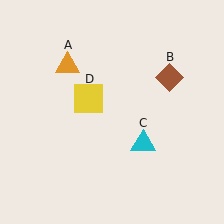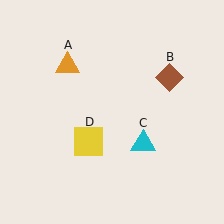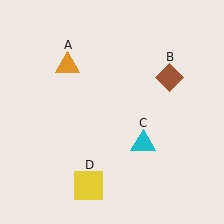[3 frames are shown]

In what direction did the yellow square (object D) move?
The yellow square (object D) moved down.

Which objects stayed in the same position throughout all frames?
Orange triangle (object A) and brown diamond (object B) and cyan triangle (object C) remained stationary.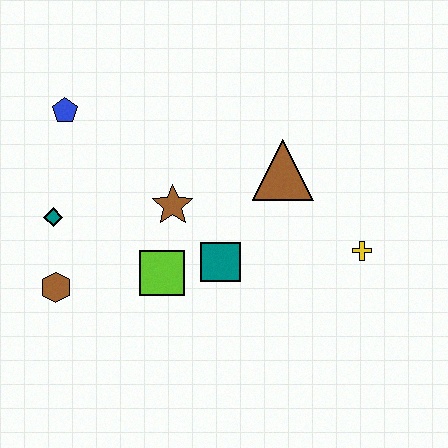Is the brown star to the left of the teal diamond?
No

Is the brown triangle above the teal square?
Yes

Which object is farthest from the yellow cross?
The blue pentagon is farthest from the yellow cross.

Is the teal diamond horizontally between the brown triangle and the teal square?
No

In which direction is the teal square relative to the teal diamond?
The teal square is to the right of the teal diamond.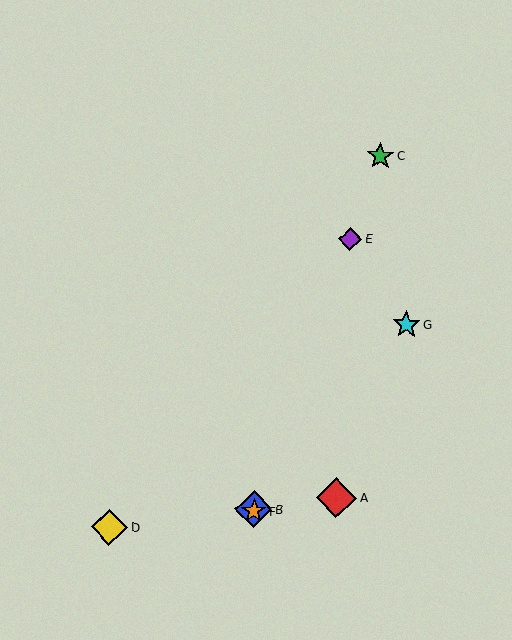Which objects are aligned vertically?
Objects B, F are aligned vertically.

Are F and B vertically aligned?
Yes, both are at x≈254.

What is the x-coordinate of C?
Object C is at x≈380.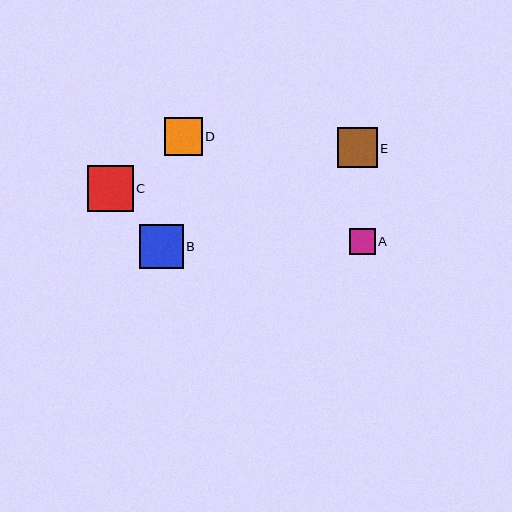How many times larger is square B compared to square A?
Square B is approximately 1.7 times the size of square A.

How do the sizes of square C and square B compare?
Square C and square B are approximately the same size.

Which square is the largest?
Square C is the largest with a size of approximately 46 pixels.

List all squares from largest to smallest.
From largest to smallest: C, B, E, D, A.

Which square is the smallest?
Square A is the smallest with a size of approximately 26 pixels.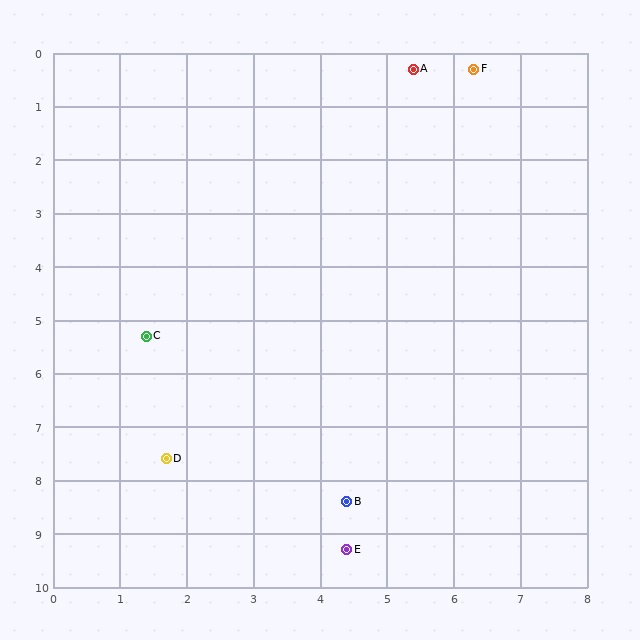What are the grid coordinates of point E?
Point E is at approximately (4.4, 9.3).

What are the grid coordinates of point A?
Point A is at approximately (5.4, 0.3).